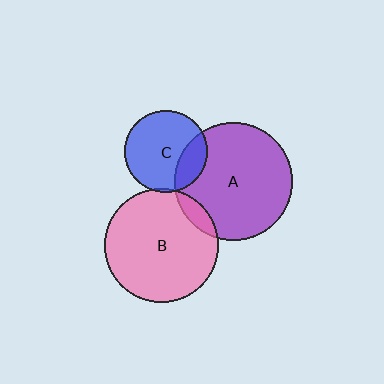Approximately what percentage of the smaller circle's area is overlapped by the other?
Approximately 10%.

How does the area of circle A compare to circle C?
Approximately 2.0 times.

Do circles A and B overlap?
Yes.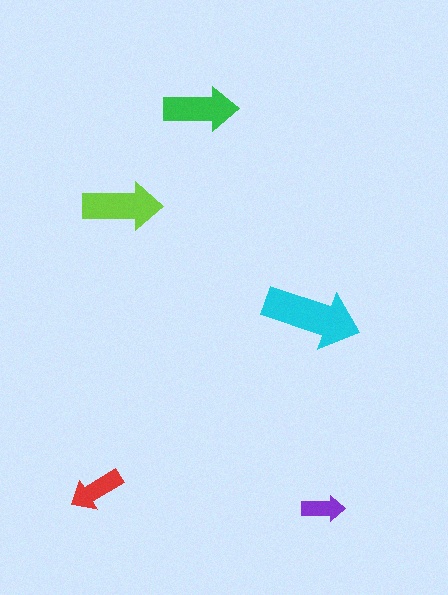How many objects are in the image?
There are 5 objects in the image.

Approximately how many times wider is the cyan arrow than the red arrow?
About 1.5 times wider.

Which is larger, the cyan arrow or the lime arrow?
The cyan one.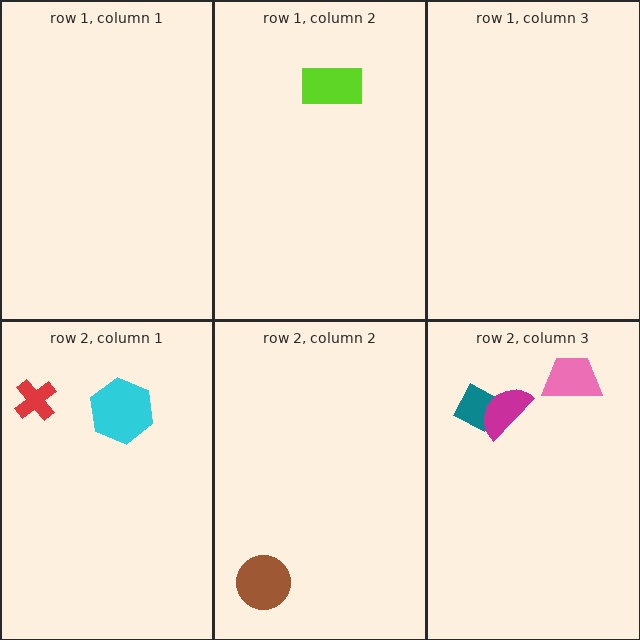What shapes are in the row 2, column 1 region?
The red cross, the cyan hexagon.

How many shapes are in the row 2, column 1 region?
2.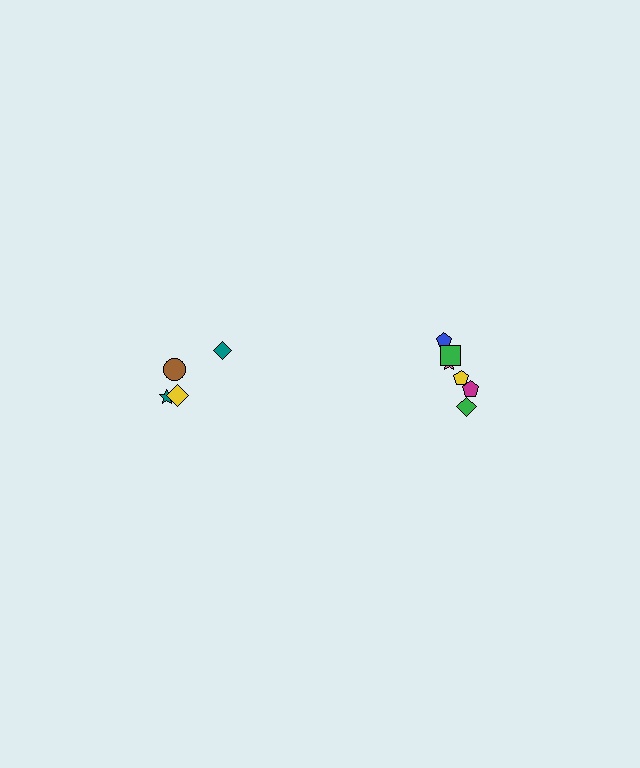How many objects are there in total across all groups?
There are 10 objects.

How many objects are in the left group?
There are 4 objects.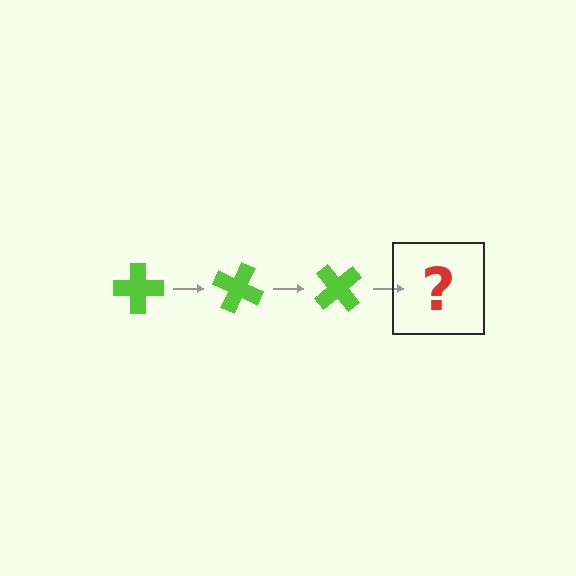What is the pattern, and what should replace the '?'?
The pattern is that the cross rotates 25 degrees each step. The '?' should be a lime cross rotated 75 degrees.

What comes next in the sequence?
The next element should be a lime cross rotated 75 degrees.